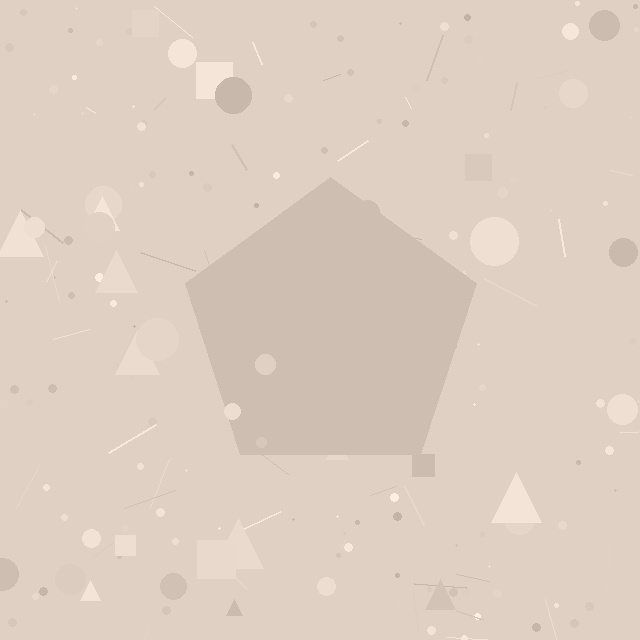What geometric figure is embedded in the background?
A pentagon is embedded in the background.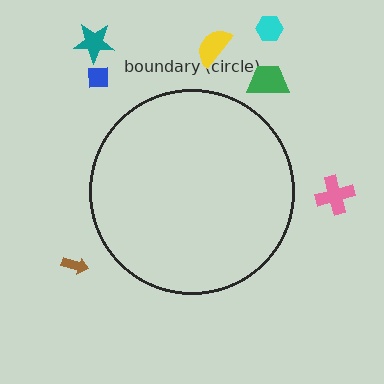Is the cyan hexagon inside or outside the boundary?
Outside.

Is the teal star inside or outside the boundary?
Outside.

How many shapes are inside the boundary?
0 inside, 7 outside.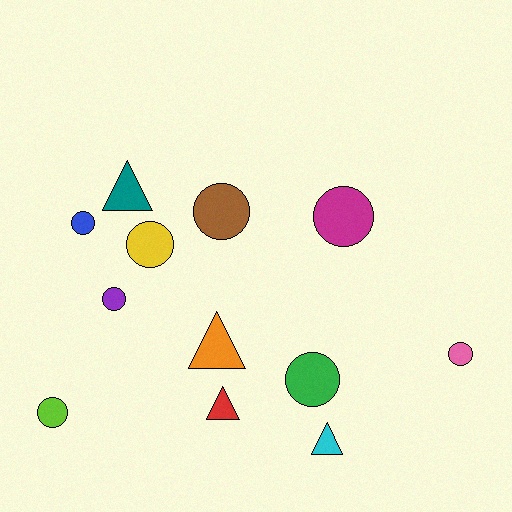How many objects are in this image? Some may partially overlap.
There are 12 objects.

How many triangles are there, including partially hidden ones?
There are 4 triangles.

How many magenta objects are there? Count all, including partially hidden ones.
There is 1 magenta object.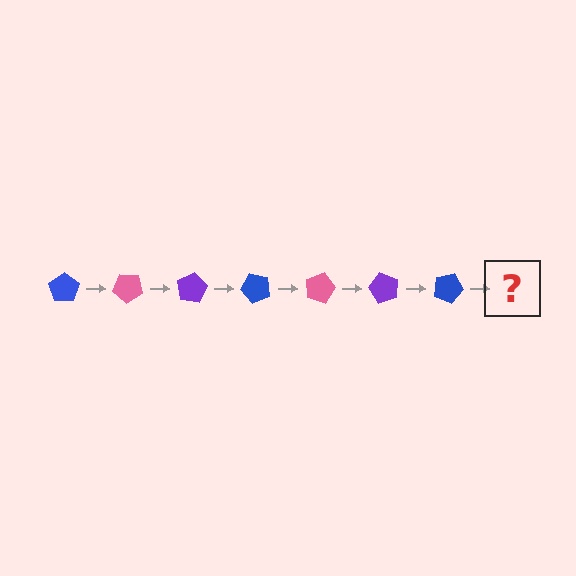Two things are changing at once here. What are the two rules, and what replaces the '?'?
The two rules are that it rotates 40 degrees each step and the color cycles through blue, pink, and purple. The '?' should be a pink pentagon, rotated 280 degrees from the start.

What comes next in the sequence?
The next element should be a pink pentagon, rotated 280 degrees from the start.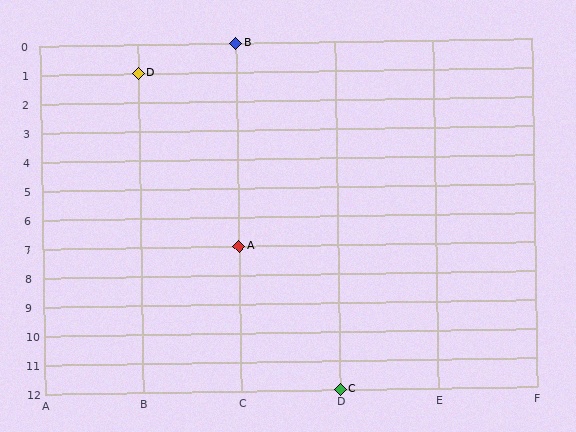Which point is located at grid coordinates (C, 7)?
Point A is at (C, 7).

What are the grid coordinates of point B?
Point B is at grid coordinates (C, 0).